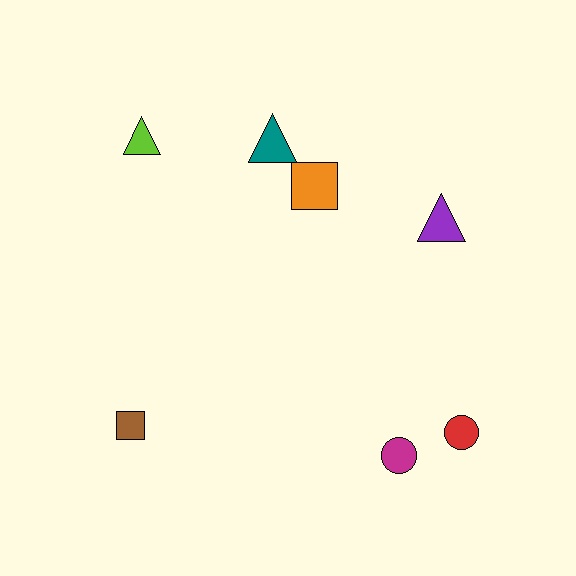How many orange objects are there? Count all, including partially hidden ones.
There is 1 orange object.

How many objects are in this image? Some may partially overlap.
There are 7 objects.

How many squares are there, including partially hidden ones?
There are 2 squares.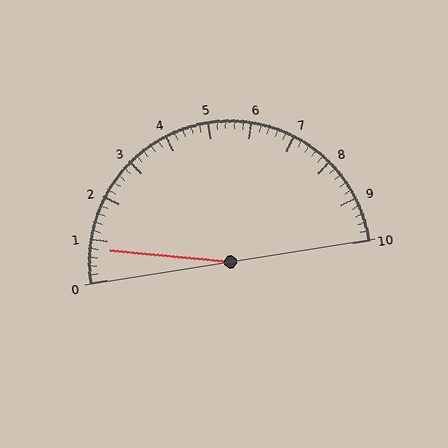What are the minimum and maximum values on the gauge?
The gauge ranges from 0 to 10.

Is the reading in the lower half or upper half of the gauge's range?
The reading is in the lower half of the range (0 to 10).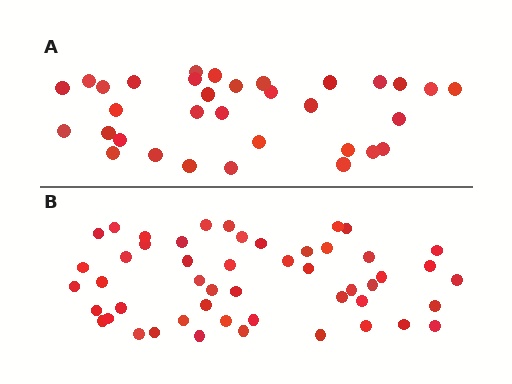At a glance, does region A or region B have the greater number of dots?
Region B (the bottom region) has more dots.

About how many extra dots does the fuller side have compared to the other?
Region B has approximately 15 more dots than region A.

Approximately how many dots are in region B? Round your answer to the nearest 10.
About 50 dots.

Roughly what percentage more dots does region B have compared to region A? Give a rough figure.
About 50% more.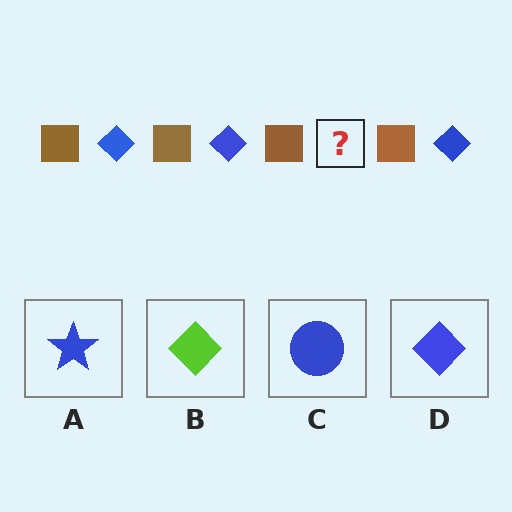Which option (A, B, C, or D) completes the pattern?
D.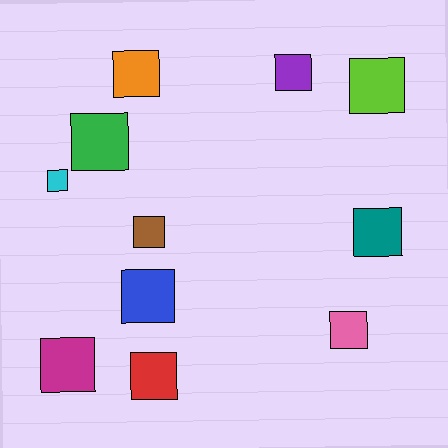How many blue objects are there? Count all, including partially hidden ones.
There is 1 blue object.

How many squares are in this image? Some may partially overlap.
There are 11 squares.